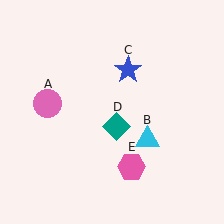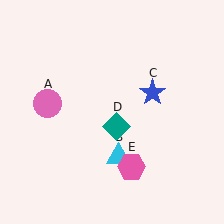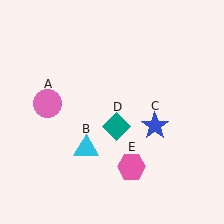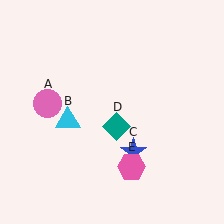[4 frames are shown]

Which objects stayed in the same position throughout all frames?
Pink circle (object A) and teal diamond (object D) and pink hexagon (object E) remained stationary.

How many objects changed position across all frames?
2 objects changed position: cyan triangle (object B), blue star (object C).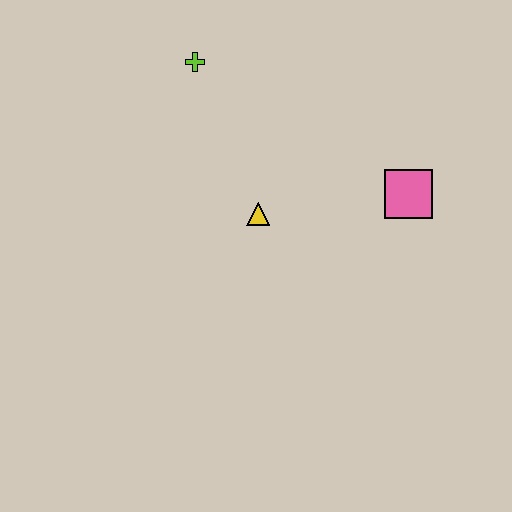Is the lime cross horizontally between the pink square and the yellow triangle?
No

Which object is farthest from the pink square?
The lime cross is farthest from the pink square.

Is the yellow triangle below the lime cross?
Yes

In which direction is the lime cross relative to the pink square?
The lime cross is to the left of the pink square.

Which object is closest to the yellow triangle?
The pink square is closest to the yellow triangle.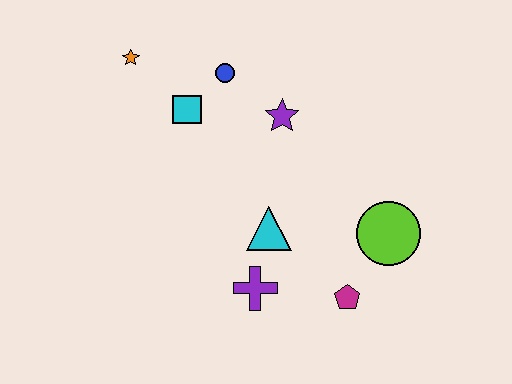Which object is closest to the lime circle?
The magenta pentagon is closest to the lime circle.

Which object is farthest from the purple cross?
The orange star is farthest from the purple cross.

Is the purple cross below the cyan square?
Yes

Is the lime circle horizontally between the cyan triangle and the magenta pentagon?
No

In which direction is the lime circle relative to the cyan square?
The lime circle is to the right of the cyan square.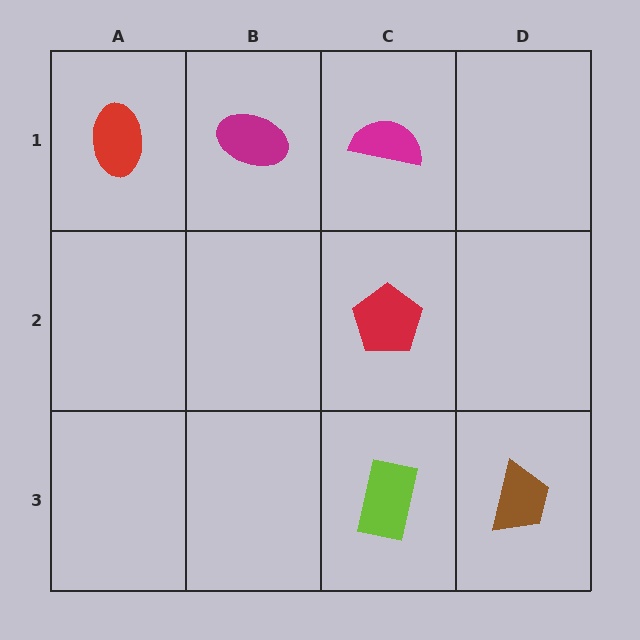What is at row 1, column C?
A magenta semicircle.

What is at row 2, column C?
A red pentagon.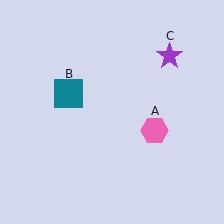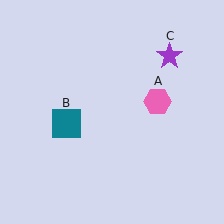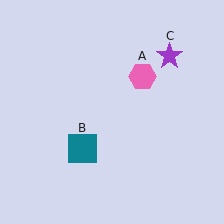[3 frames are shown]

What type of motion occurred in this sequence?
The pink hexagon (object A), teal square (object B) rotated counterclockwise around the center of the scene.